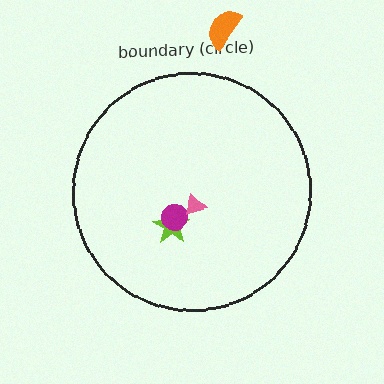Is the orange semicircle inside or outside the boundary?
Outside.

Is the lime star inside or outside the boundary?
Inside.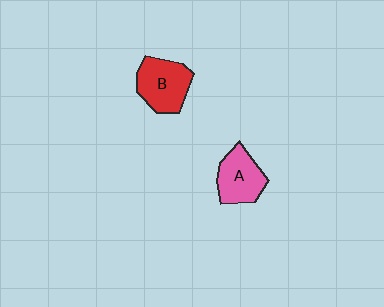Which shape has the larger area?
Shape B (red).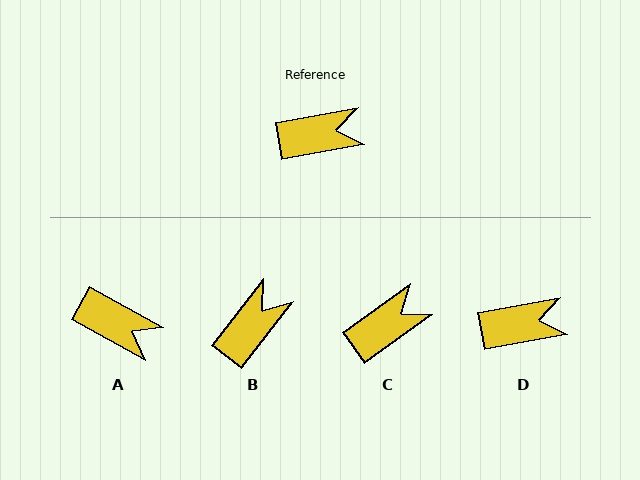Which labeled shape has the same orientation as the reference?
D.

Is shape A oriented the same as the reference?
No, it is off by about 39 degrees.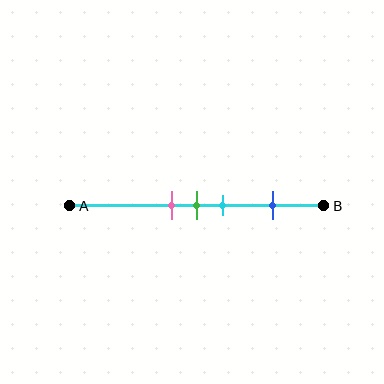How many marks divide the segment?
There are 4 marks dividing the segment.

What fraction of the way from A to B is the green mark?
The green mark is approximately 50% (0.5) of the way from A to B.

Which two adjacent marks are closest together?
The pink and green marks are the closest adjacent pair.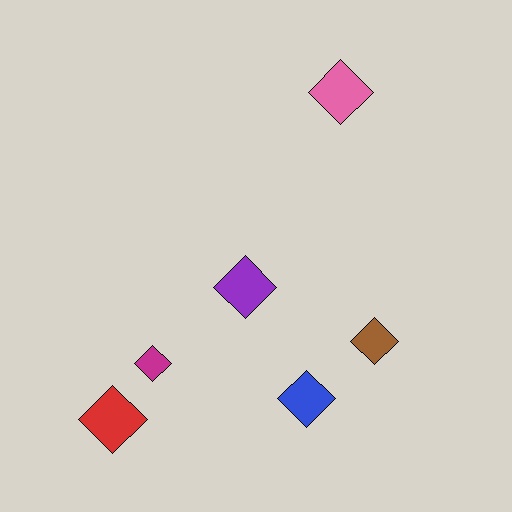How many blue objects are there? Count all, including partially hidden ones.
There is 1 blue object.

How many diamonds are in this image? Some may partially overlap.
There are 6 diamonds.